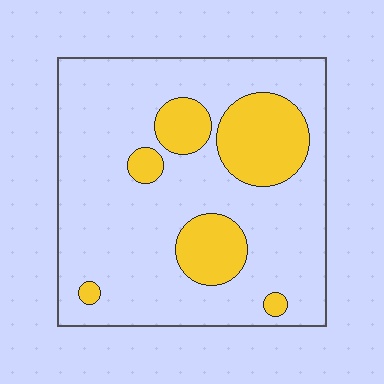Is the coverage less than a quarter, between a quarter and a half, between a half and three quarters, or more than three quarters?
Less than a quarter.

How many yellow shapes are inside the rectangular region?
6.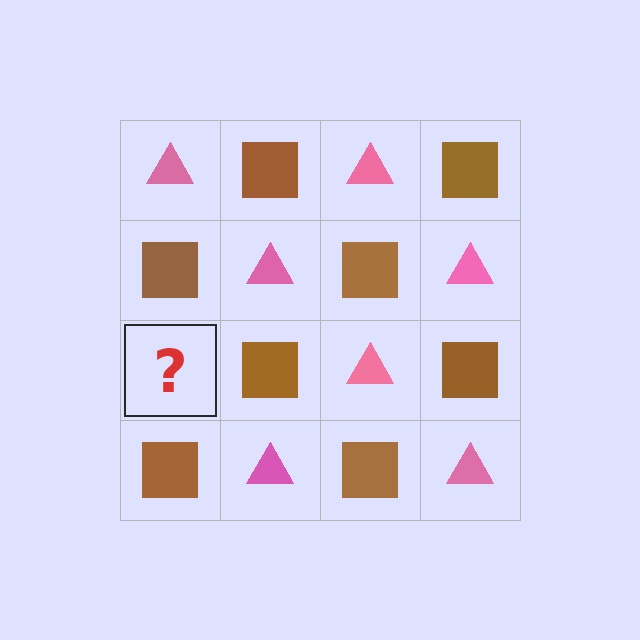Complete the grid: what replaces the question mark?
The question mark should be replaced with a pink triangle.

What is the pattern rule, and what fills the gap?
The rule is that it alternates pink triangle and brown square in a checkerboard pattern. The gap should be filled with a pink triangle.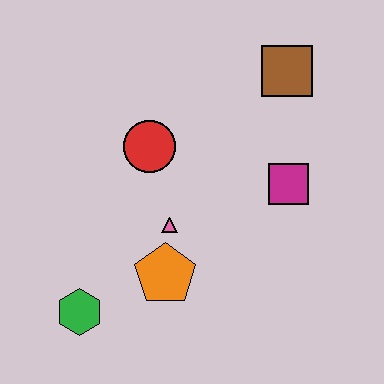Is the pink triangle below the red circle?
Yes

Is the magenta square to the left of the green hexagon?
No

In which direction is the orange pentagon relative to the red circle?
The orange pentagon is below the red circle.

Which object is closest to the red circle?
The pink triangle is closest to the red circle.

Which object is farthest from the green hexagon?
The brown square is farthest from the green hexagon.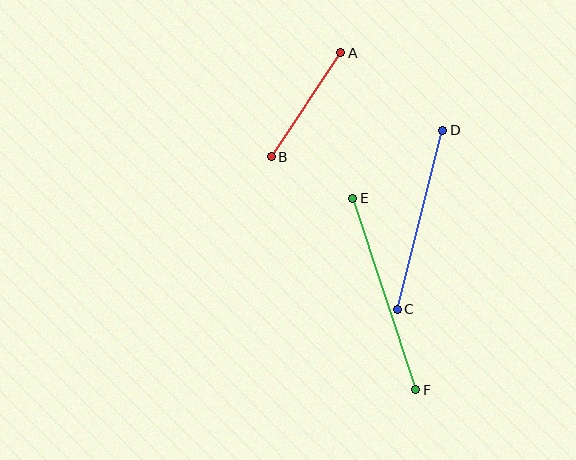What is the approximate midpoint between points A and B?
The midpoint is at approximately (306, 105) pixels.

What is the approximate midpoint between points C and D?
The midpoint is at approximately (420, 220) pixels.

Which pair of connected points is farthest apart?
Points E and F are farthest apart.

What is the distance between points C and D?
The distance is approximately 185 pixels.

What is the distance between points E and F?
The distance is approximately 202 pixels.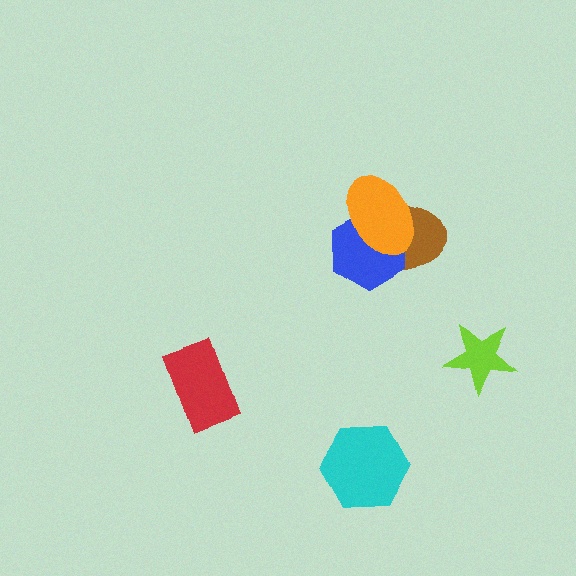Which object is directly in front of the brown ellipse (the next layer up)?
The blue hexagon is directly in front of the brown ellipse.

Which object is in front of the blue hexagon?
The orange ellipse is in front of the blue hexagon.